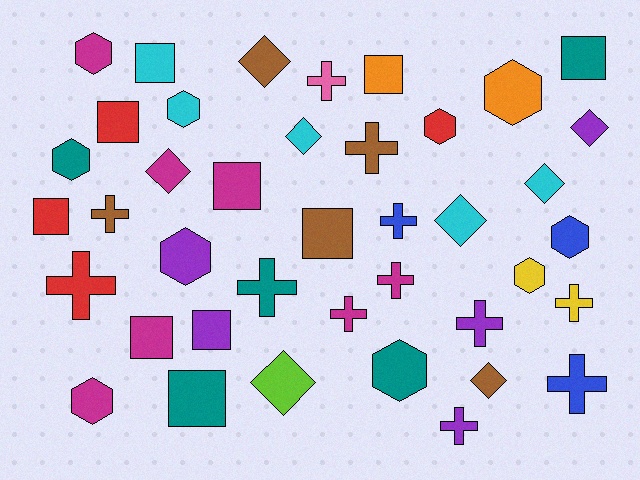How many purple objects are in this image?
There are 5 purple objects.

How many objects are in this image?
There are 40 objects.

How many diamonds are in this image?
There are 8 diamonds.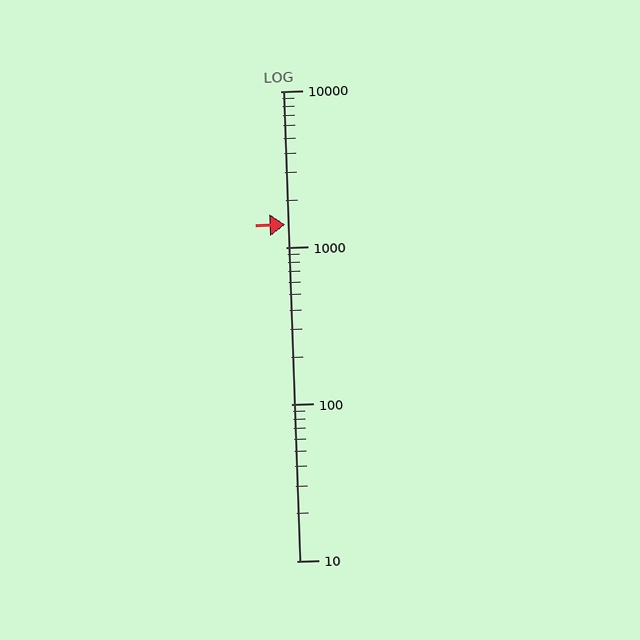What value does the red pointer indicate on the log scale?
The pointer indicates approximately 1400.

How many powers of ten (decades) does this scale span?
The scale spans 3 decades, from 10 to 10000.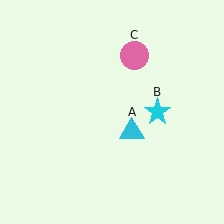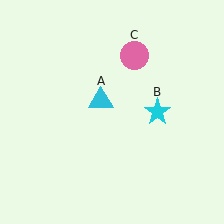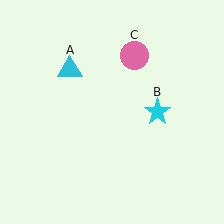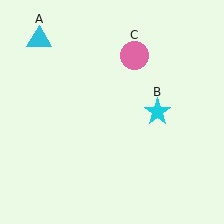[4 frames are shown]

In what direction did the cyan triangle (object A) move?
The cyan triangle (object A) moved up and to the left.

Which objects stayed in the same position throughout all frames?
Cyan star (object B) and pink circle (object C) remained stationary.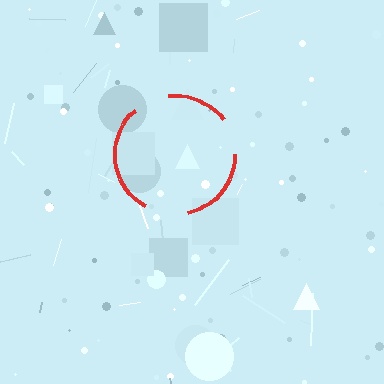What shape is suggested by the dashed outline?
The dashed outline suggests a circle.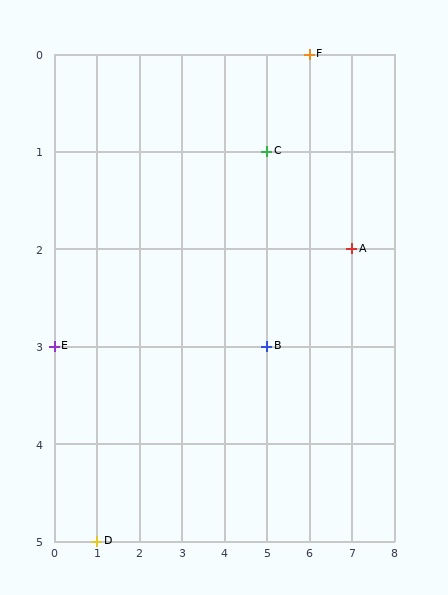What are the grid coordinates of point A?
Point A is at grid coordinates (7, 2).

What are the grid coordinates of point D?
Point D is at grid coordinates (1, 5).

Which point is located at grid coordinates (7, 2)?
Point A is at (7, 2).